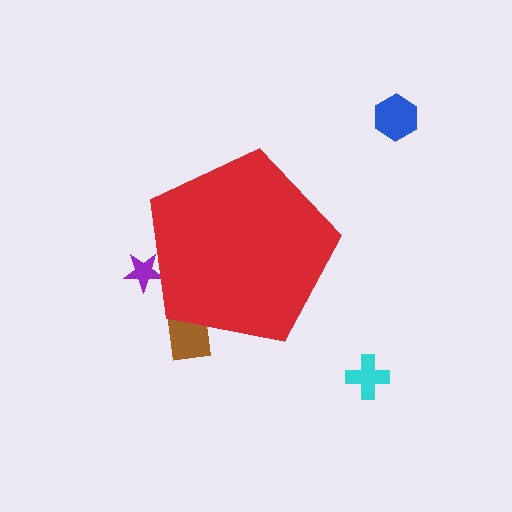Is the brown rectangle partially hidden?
Yes, the brown rectangle is partially hidden behind the red pentagon.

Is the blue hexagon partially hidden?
No, the blue hexagon is fully visible.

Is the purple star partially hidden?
Yes, the purple star is partially hidden behind the red pentagon.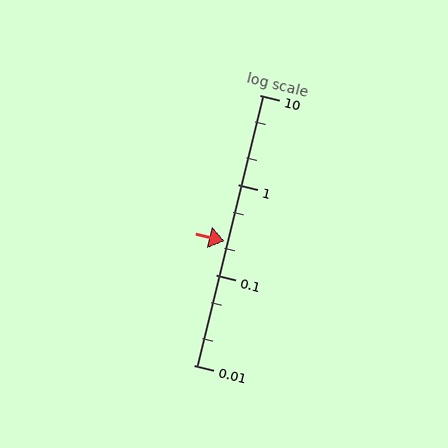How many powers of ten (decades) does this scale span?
The scale spans 3 decades, from 0.01 to 10.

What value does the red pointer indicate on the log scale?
The pointer indicates approximately 0.24.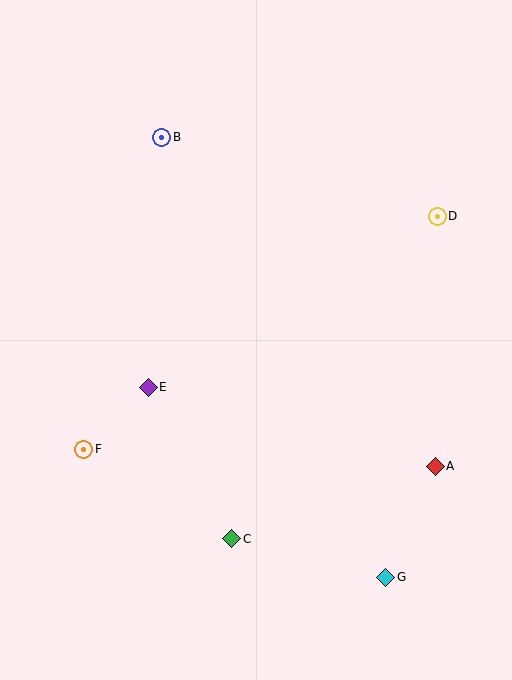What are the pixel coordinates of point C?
Point C is at (232, 539).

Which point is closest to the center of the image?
Point E at (148, 387) is closest to the center.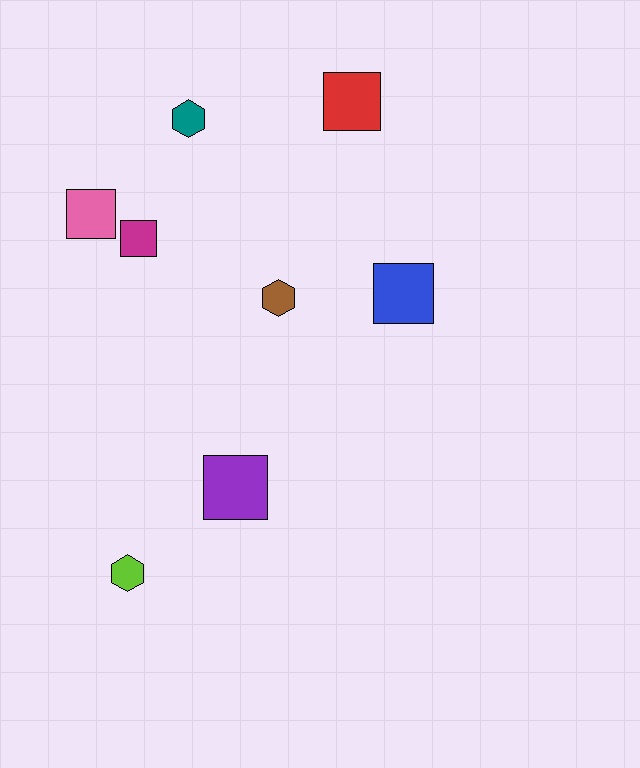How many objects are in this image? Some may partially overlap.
There are 8 objects.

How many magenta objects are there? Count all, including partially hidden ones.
There is 1 magenta object.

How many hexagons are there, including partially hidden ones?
There are 3 hexagons.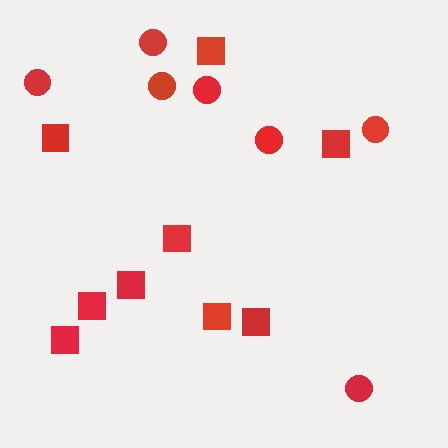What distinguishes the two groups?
There are 2 groups: one group of circles (7) and one group of squares (9).